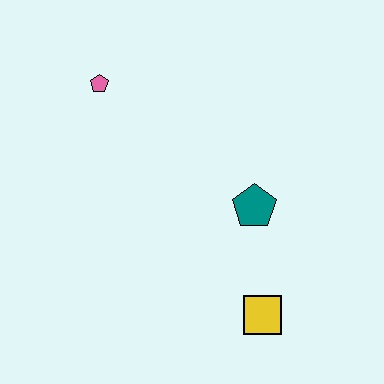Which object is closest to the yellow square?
The teal pentagon is closest to the yellow square.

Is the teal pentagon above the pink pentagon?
No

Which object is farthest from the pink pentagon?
The yellow square is farthest from the pink pentagon.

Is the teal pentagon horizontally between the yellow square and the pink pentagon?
Yes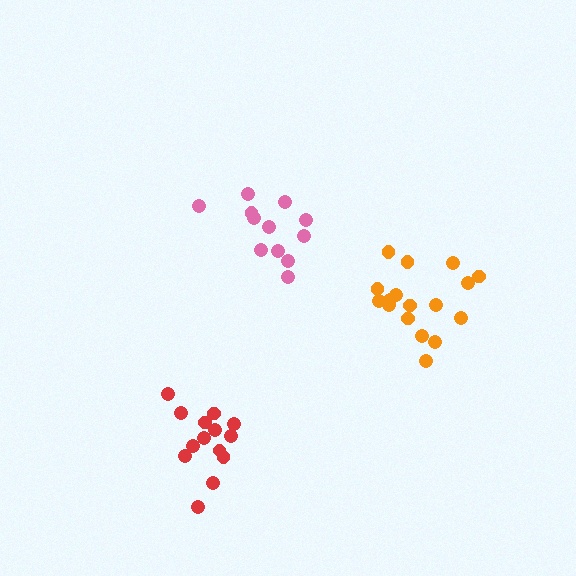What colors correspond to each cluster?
The clusters are colored: red, pink, orange.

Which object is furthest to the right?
The orange cluster is rightmost.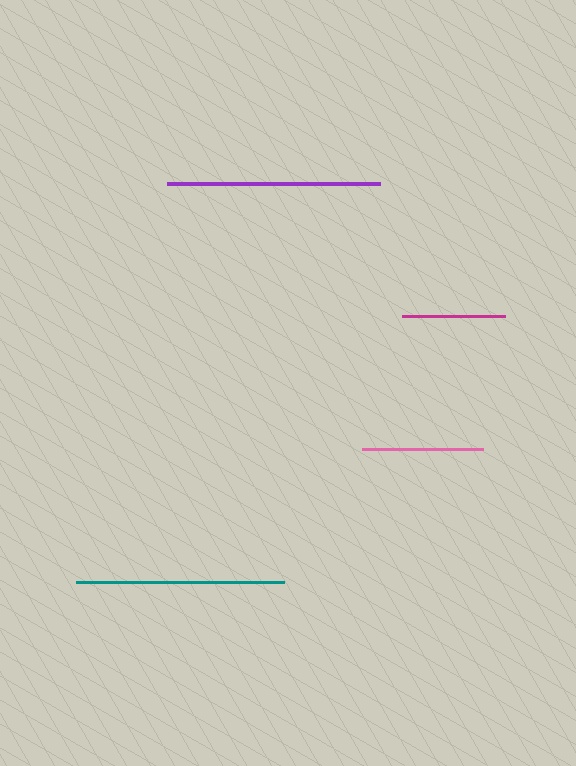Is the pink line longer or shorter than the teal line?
The teal line is longer than the pink line.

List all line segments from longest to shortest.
From longest to shortest: purple, teal, pink, magenta.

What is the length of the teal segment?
The teal segment is approximately 208 pixels long.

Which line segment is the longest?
The purple line is the longest at approximately 213 pixels.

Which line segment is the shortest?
The magenta line is the shortest at approximately 103 pixels.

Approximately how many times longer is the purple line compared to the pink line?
The purple line is approximately 1.8 times the length of the pink line.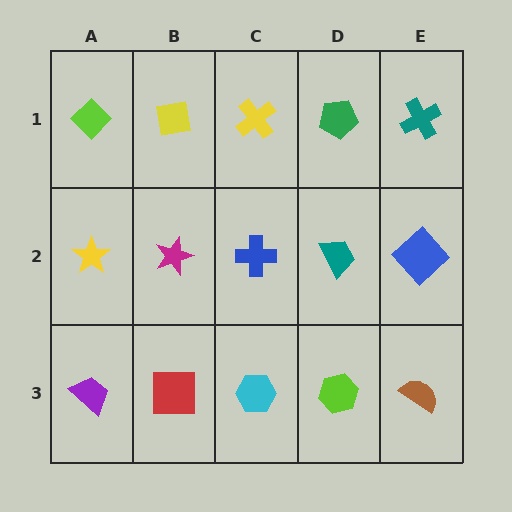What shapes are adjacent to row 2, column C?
A yellow cross (row 1, column C), a cyan hexagon (row 3, column C), a magenta star (row 2, column B), a teal trapezoid (row 2, column D).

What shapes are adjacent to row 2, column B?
A yellow square (row 1, column B), a red square (row 3, column B), a yellow star (row 2, column A), a blue cross (row 2, column C).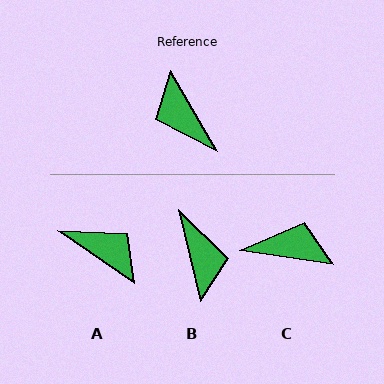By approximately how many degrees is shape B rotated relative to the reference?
Approximately 164 degrees counter-clockwise.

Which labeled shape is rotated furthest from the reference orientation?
B, about 164 degrees away.